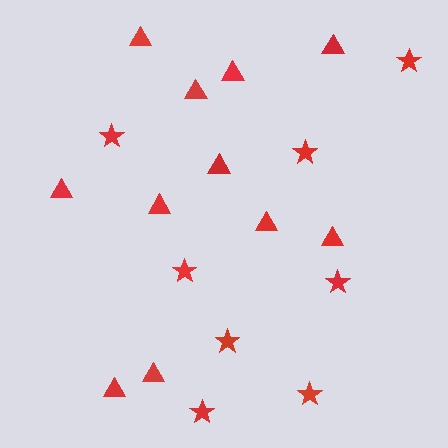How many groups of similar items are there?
There are 2 groups: one group of triangles (11) and one group of stars (8).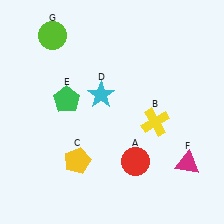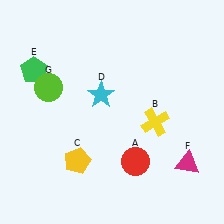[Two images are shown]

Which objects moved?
The objects that moved are: the green pentagon (E), the lime circle (G).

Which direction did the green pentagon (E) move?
The green pentagon (E) moved left.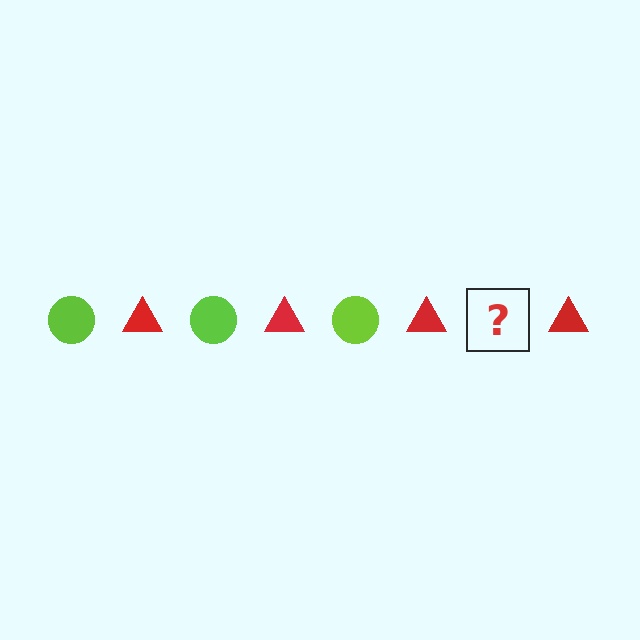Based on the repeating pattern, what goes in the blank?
The blank should be a lime circle.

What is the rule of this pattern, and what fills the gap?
The rule is that the pattern alternates between lime circle and red triangle. The gap should be filled with a lime circle.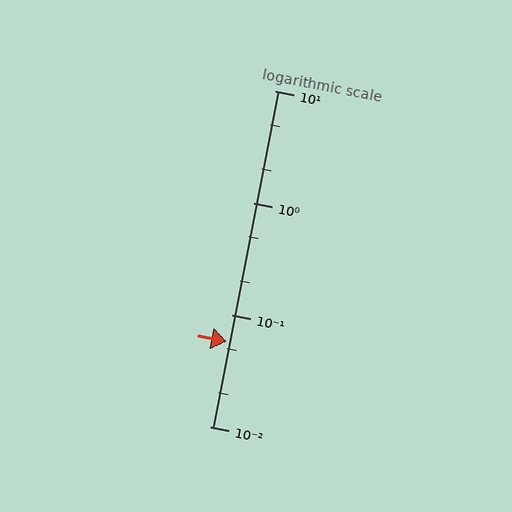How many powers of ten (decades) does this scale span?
The scale spans 3 decades, from 0.01 to 10.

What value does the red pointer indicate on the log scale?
The pointer indicates approximately 0.057.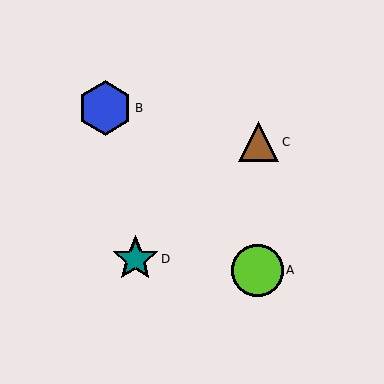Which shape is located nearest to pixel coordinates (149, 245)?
The teal star (labeled D) at (135, 259) is nearest to that location.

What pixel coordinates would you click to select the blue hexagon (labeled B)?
Click at (105, 108) to select the blue hexagon B.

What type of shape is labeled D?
Shape D is a teal star.